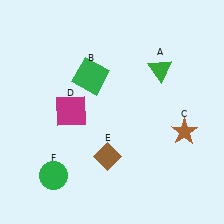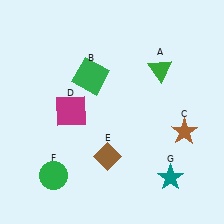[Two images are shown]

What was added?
A teal star (G) was added in Image 2.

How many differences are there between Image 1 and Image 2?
There is 1 difference between the two images.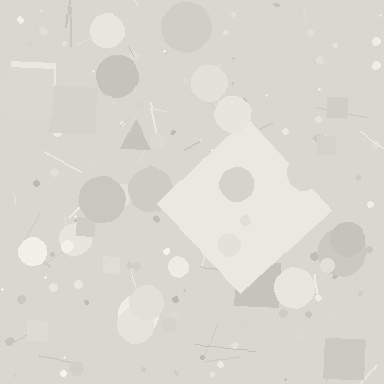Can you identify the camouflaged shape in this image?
The camouflaged shape is a diamond.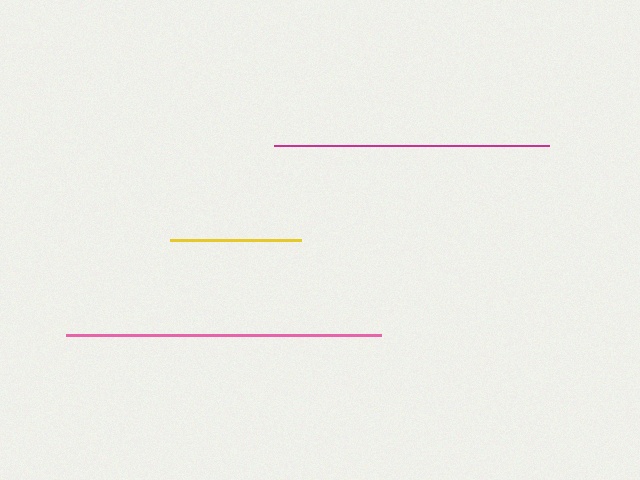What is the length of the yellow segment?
The yellow segment is approximately 132 pixels long.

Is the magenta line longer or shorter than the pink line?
The pink line is longer than the magenta line.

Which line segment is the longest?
The pink line is the longest at approximately 315 pixels.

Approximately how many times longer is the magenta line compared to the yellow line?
The magenta line is approximately 2.1 times the length of the yellow line.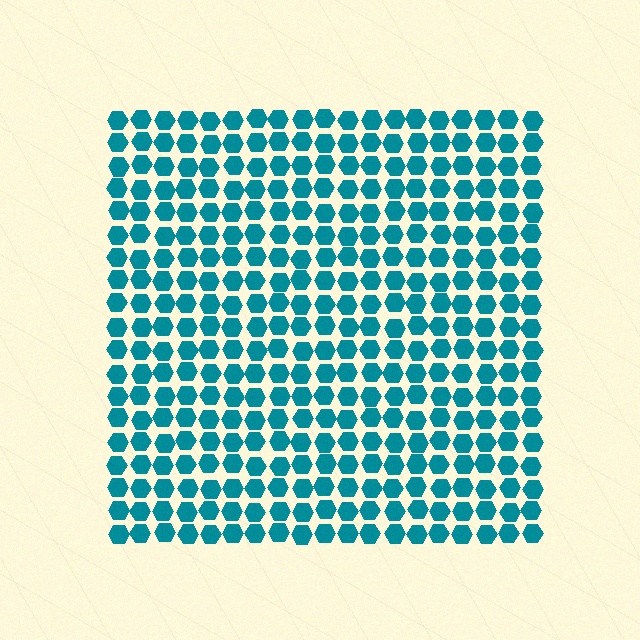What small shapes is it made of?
It is made of small hexagons.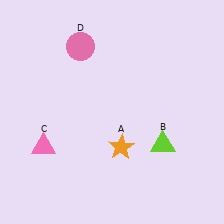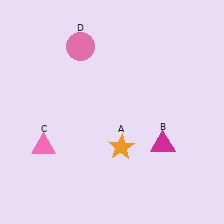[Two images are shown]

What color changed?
The triangle (B) changed from lime in Image 1 to magenta in Image 2.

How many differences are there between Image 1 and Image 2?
There is 1 difference between the two images.